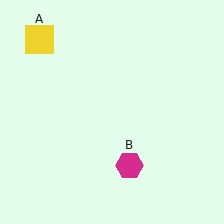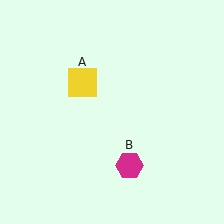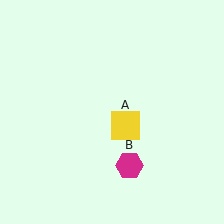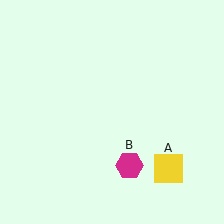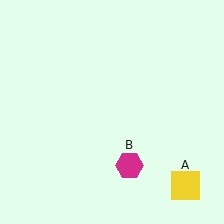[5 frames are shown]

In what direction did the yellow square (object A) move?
The yellow square (object A) moved down and to the right.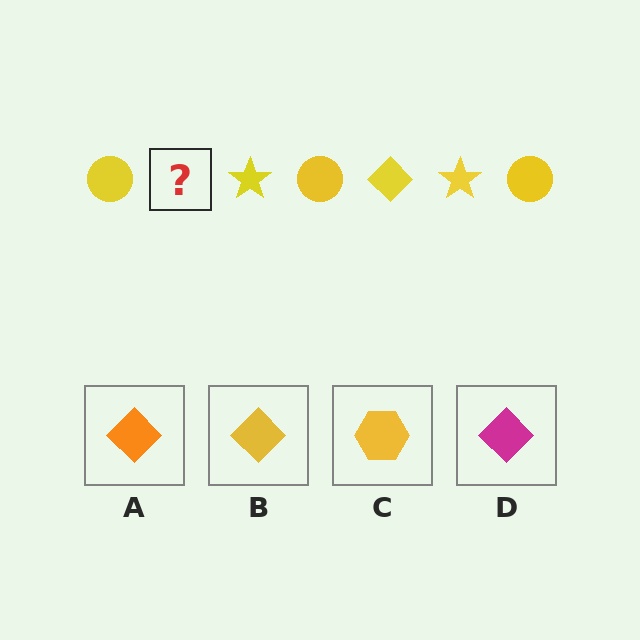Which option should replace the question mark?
Option B.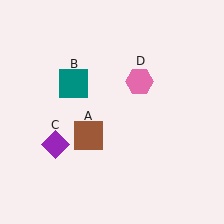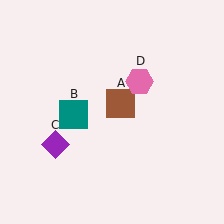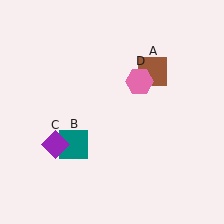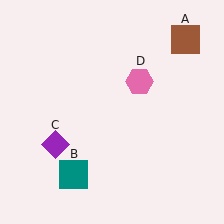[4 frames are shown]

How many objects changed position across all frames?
2 objects changed position: brown square (object A), teal square (object B).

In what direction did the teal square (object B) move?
The teal square (object B) moved down.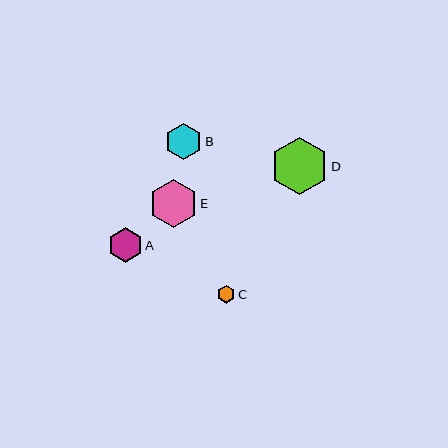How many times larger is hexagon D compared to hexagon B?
Hexagon D is approximately 1.6 times the size of hexagon B.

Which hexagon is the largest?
Hexagon D is the largest with a size of approximately 58 pixels.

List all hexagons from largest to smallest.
From largest to smallest: D, E, B, A, C.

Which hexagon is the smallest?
Hexagon C is the smallest with a size of approximately 18 pixels.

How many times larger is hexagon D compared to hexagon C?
Hexagon D is approximately 3.2 times the size of hexagon C.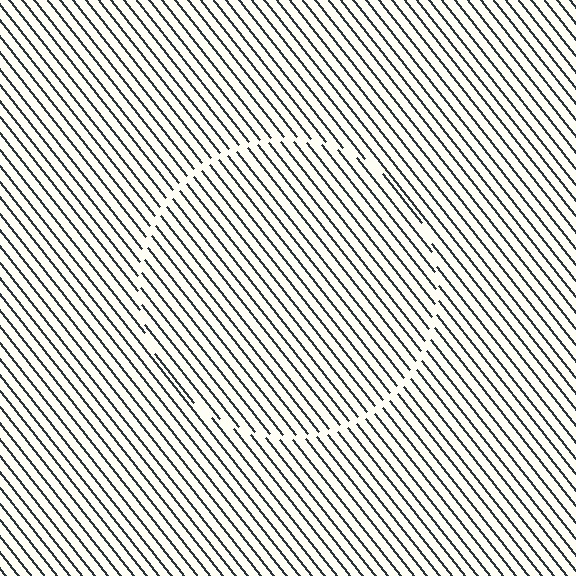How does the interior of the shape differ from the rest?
The interior of the shape contains the same grating, shifted by half a period — the contour is defined by the phase discontinuity where line-ends from the inner and outer gratings abut.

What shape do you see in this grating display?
An illusory circle. The interior of the shape contains the same grating, shifted by half a period — the contour is defined by the phase discontinuity where line-ends from the inner and outer gratings abut.